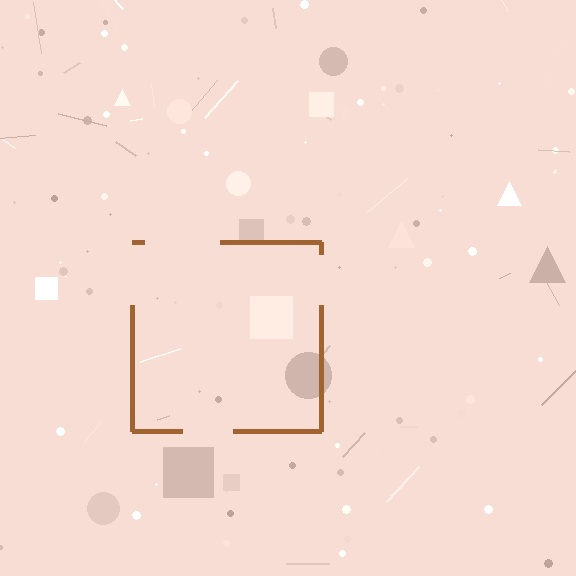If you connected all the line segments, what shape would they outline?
They would outline a square.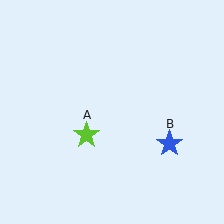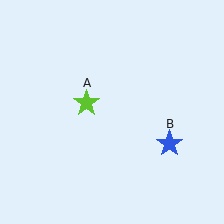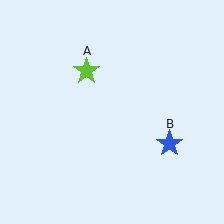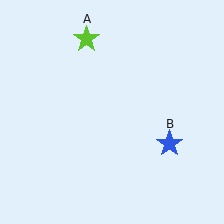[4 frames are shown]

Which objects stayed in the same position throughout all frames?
Blue star (object B) remained stationary.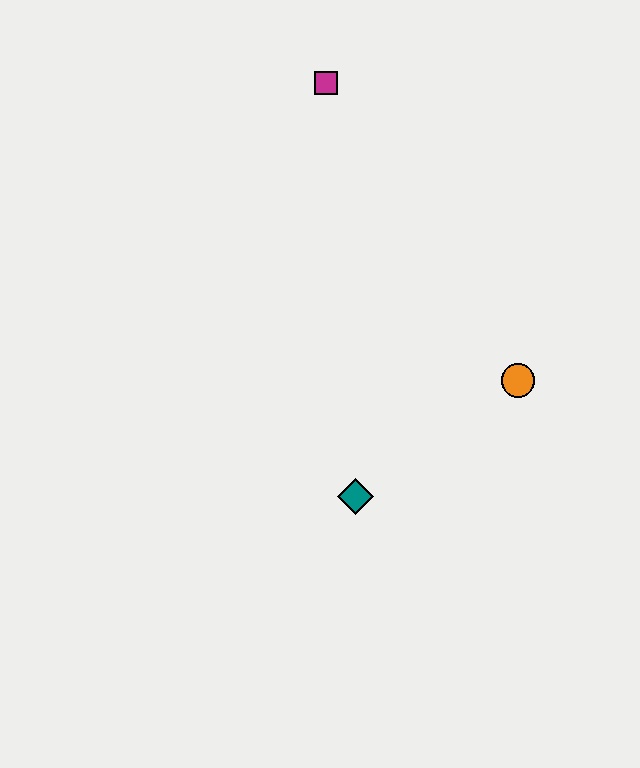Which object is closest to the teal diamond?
The orange circle is closest to the teal diamond.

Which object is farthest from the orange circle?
The magenta square is farthest from the orange circle.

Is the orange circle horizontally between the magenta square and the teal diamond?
No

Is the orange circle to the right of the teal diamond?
Yes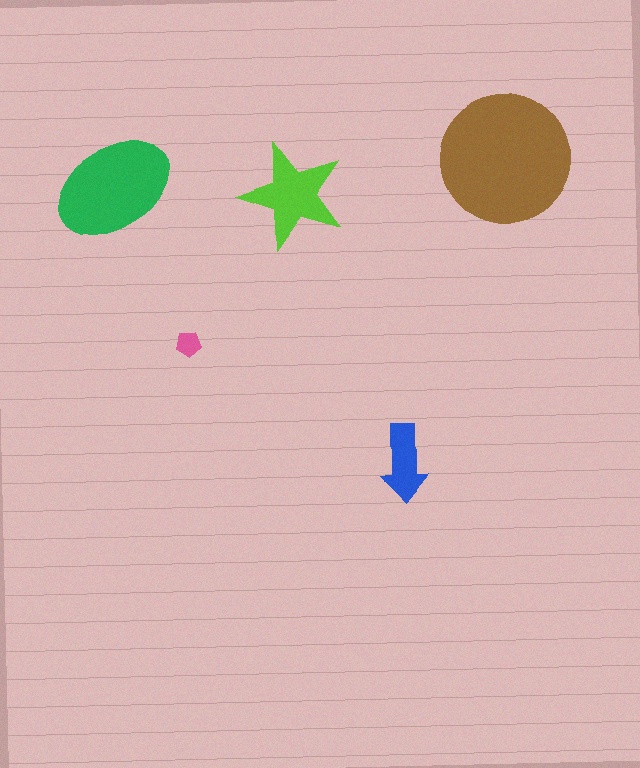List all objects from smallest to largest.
The pink pentagon, the blue arrow, the lime star, the green ellipse, the brown circle.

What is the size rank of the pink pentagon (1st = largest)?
5th.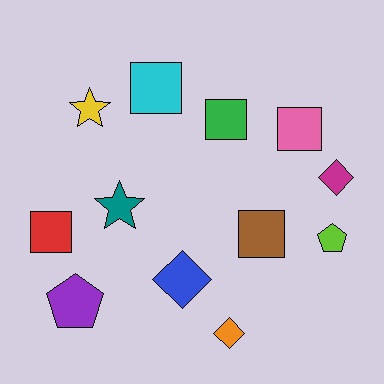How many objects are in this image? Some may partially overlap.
There are 12 objects.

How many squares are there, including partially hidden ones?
There are 5 squares.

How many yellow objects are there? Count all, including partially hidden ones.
There is 1 yellow object.